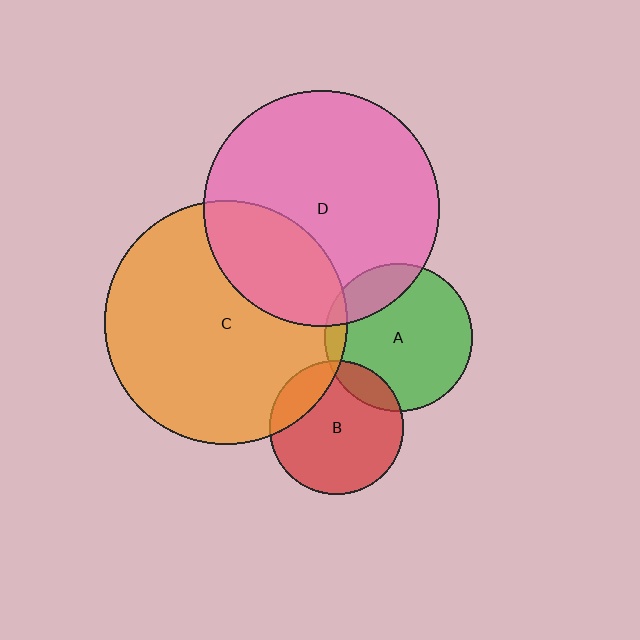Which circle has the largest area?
Circle C (orange).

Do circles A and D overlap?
Yes.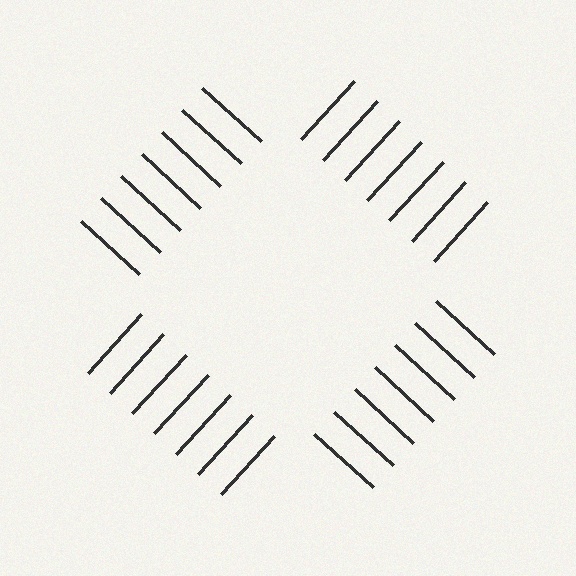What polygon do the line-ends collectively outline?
An illusory square — the line segments terminate on its edges but no continuous stroke is drawn.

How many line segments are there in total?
28 — 7 along each of the 4 edges.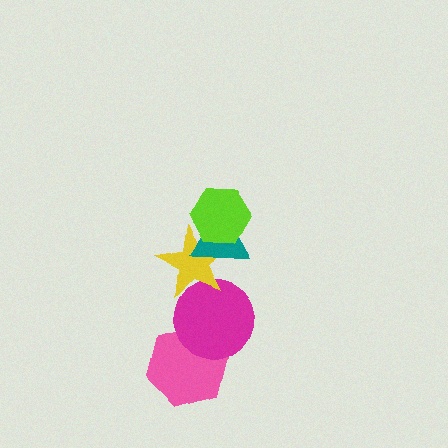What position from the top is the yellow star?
The yellow star is 3rd from the top.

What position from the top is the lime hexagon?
The lime hexagon is 1st from the top.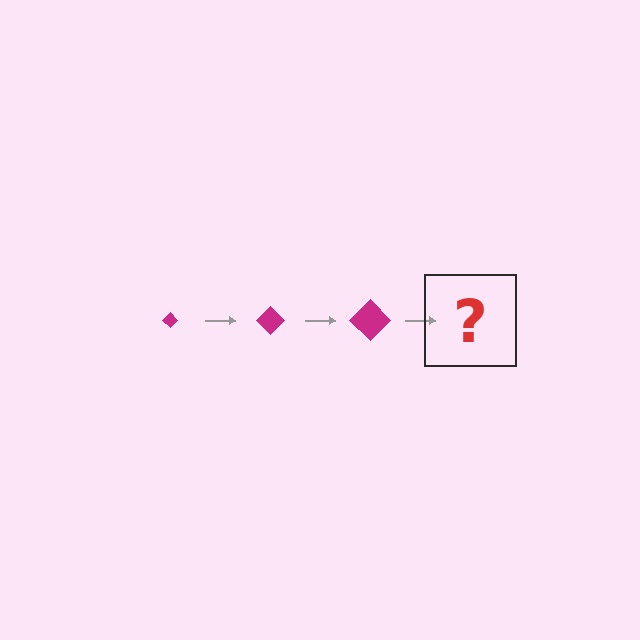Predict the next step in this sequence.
The next step is a magenta diamond, larger than the previous one.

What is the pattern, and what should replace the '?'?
The pattern is that the diamond gets progressively larger each step. The '?' should be a magenta diamond, larger than the previous one.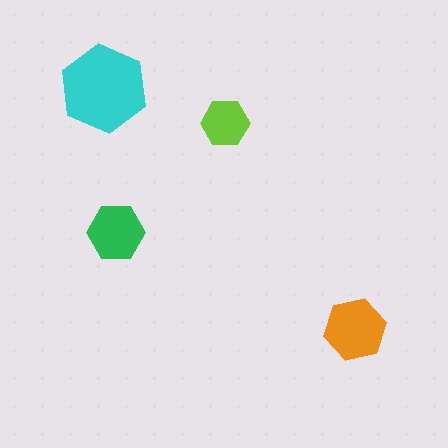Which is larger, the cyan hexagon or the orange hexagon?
The cyan one.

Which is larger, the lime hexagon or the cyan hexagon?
The cyan one.